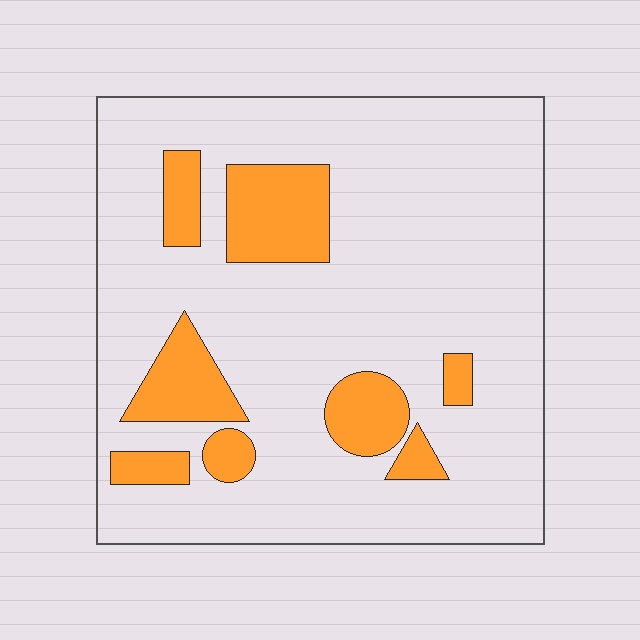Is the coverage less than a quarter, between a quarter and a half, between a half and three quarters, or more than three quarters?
Less than a quarter.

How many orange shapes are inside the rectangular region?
8.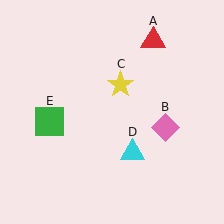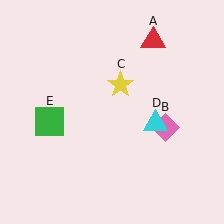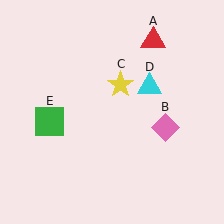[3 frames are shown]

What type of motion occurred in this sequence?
The cyan triangle (object D) rotated counterclockwise around the center of the scene.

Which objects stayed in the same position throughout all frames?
Red triangle (object A) and pink diamond (object B) and yellow star (object C) and green square (object E) remained stationary.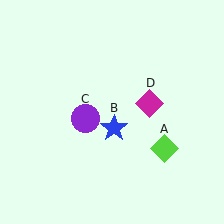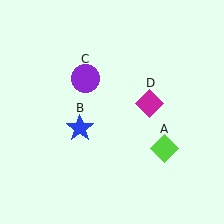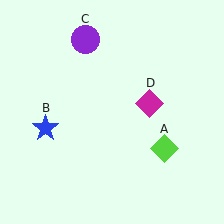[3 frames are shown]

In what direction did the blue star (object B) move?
The blue star (object B) moved left.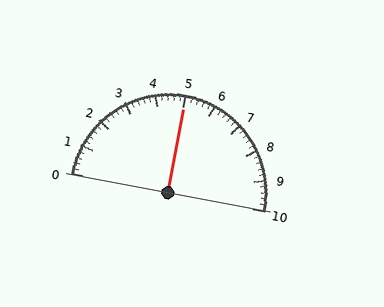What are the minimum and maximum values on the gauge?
The gauge ranges from 0 to 10.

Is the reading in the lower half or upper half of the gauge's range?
The reading is in the upper half of the range (0 to 10).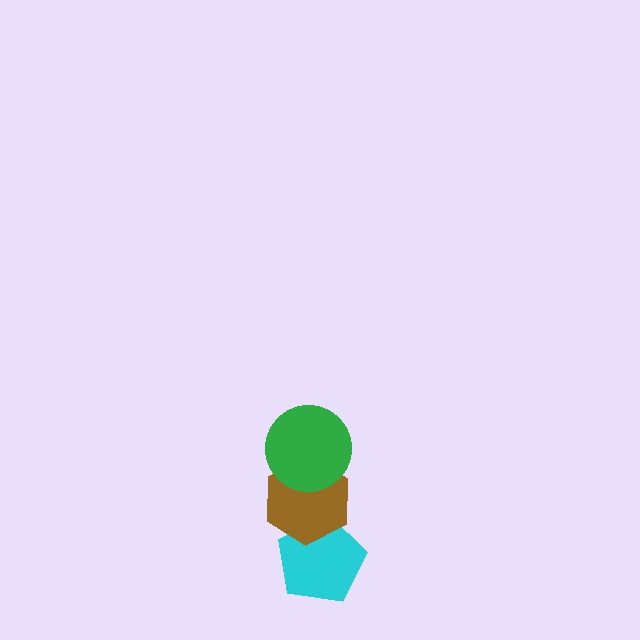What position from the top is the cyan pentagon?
The cyan pentagon is 3rd from the top.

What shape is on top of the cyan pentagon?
The brown hexagon is on top of the cyan pentagon.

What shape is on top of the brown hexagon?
The green circle is on top of the brown hexagon.